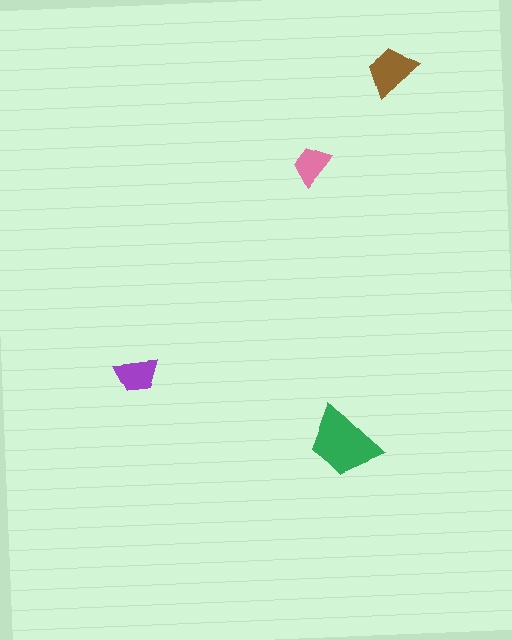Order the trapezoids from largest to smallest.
the green one, the brown one, the purple one, the pink one.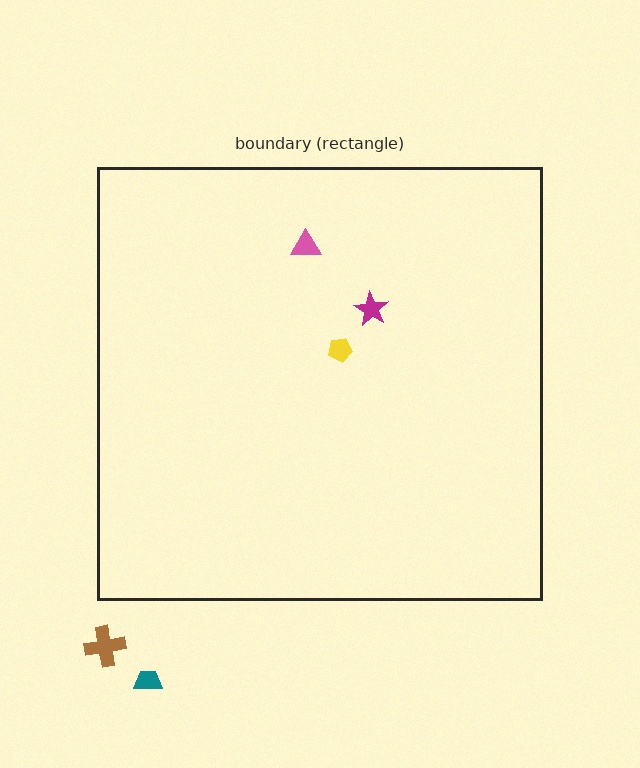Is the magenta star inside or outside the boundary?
Inside.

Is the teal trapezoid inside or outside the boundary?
Outside.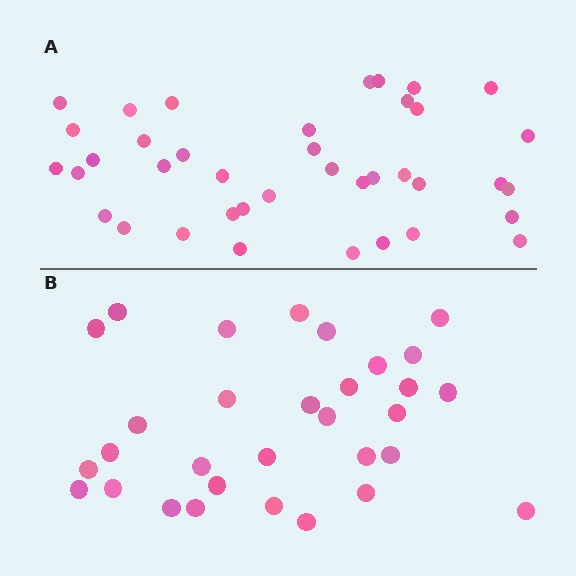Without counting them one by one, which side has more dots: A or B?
Region A (the top region) has more dots.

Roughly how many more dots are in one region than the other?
Region A has roughly 8 or so more dots than region B.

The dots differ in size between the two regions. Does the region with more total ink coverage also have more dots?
No. Region B has more total ink coverage because its dots are larger, but region A actually contains more individual dots. Total area can be misleading — the number of items is what matters here.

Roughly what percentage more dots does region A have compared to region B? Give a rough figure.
About 25% more.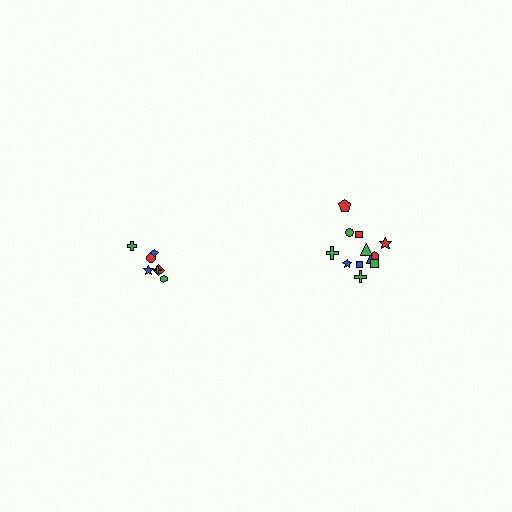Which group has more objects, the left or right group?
The right group.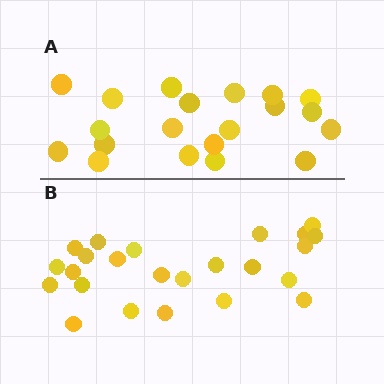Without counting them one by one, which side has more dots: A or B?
Region B (the bottom region) has more dots.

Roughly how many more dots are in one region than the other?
Region B has about 4 more dots than region A.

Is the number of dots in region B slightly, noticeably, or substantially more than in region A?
Region B has only slightly more — the two regions are fairly close. The ratio is roughly 1.2 to 1.